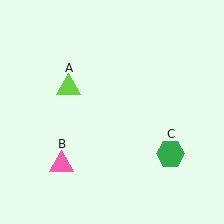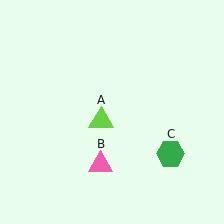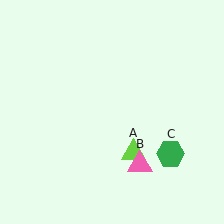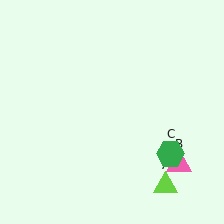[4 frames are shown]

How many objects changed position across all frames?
2 objects changed position: lime triangle (object A), pink triangle (object B).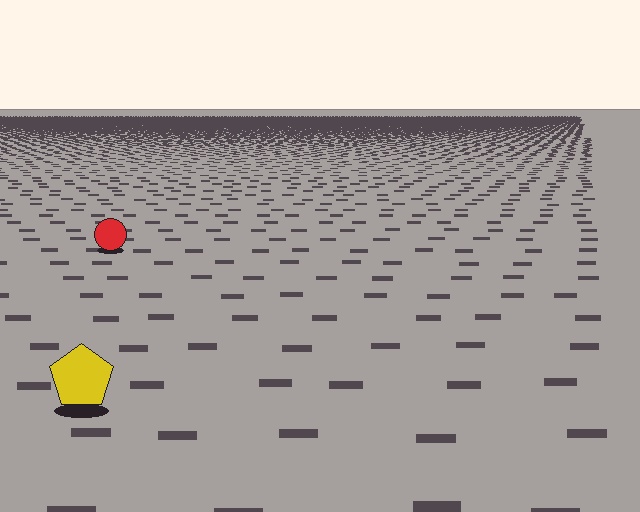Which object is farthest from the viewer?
The red circle is farthest from the viewer. It appears smaller and the ground texture around it is denser.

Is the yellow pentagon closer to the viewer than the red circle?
Yes. The yellow pentagon is closer — you can tell from the texture gradient: the ground texture is coarser near it.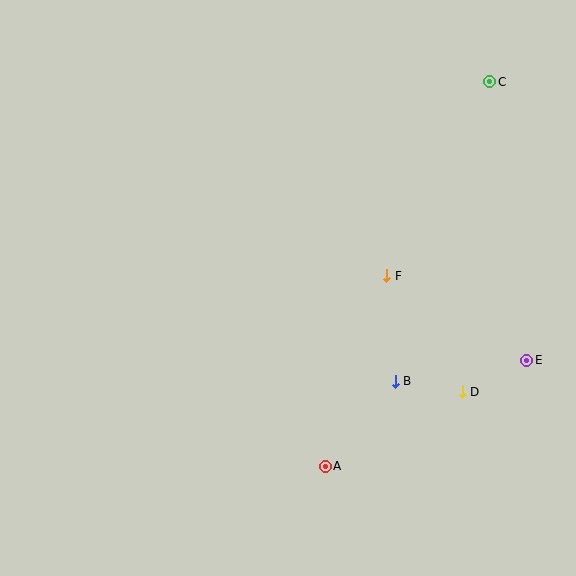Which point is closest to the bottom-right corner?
Point D is closest to the bottom-right corner.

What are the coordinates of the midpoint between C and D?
The midpoint between C and D is at (476, 237).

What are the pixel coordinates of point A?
Point A is at (325, 466).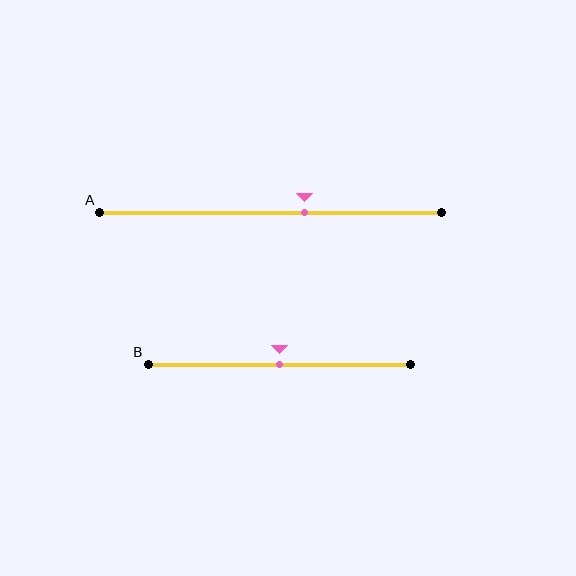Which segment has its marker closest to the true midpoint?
Segment B has its marker closest to the true midpoint.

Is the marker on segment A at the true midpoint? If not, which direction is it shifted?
No, the marker on segment A is shifted to the right by about 10% of the segment length.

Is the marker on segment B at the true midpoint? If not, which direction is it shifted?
Yes, the marker on segment B is at the true midpoint.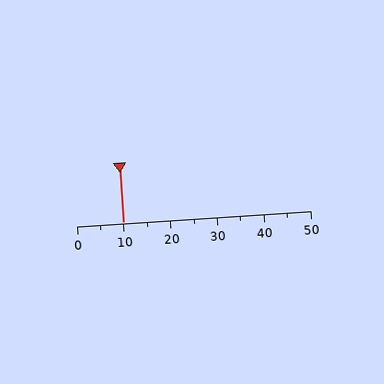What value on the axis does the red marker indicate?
The marker indicates approximately 10.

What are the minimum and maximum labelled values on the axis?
The axis runs from 0 to 50.